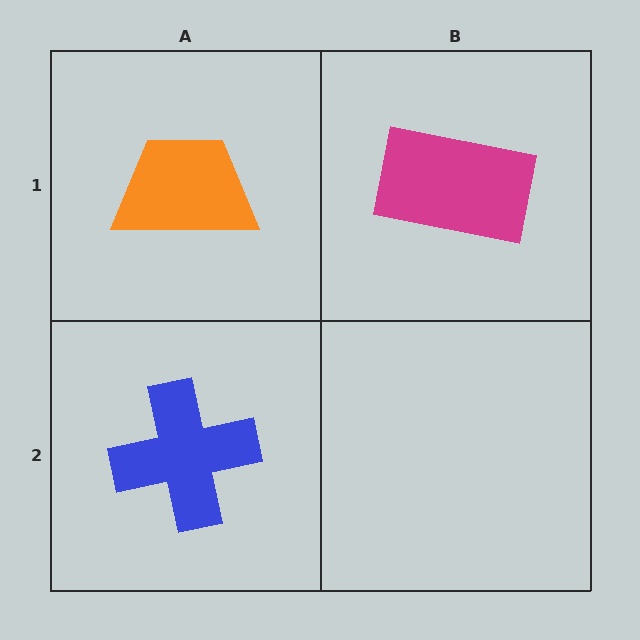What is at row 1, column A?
An orange trapezoid.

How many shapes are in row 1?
2 shapes.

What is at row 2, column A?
A blue cross.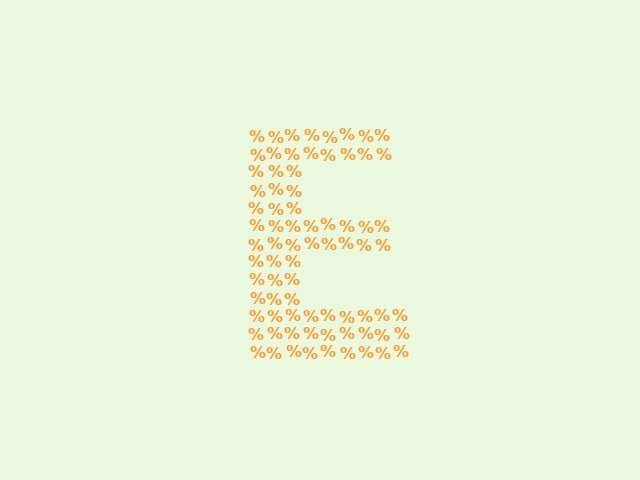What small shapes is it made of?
It is made of small percent signs.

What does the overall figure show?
The overall figure shows the letter E.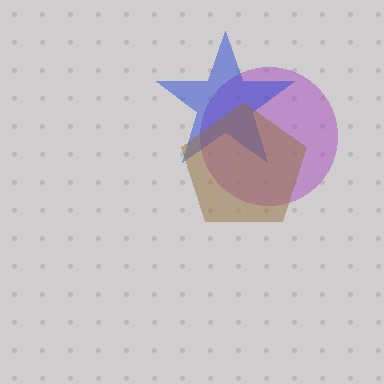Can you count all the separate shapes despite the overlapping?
Yes, there are 3 separate shapes.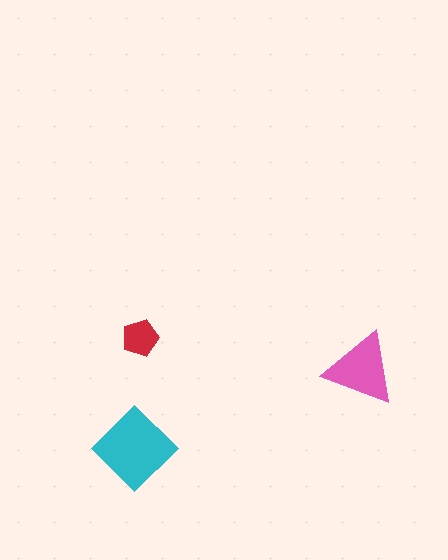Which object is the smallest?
The red pentagon.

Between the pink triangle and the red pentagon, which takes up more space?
The pink triangle.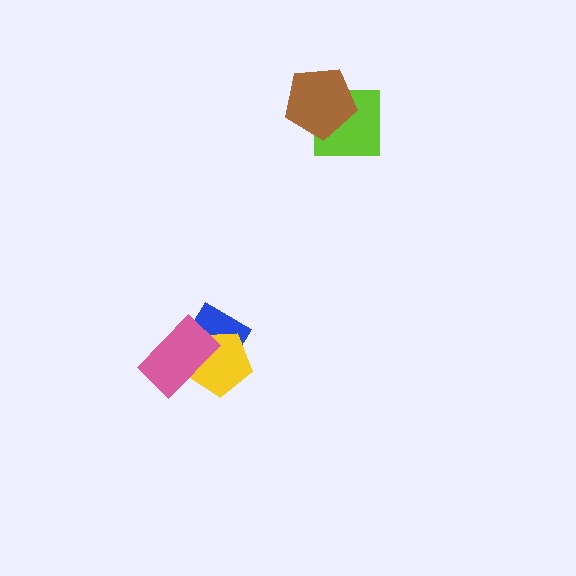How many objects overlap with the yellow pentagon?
2 objects overlap with the yellow pentagon.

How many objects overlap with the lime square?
1 object overlaps with the lime square.